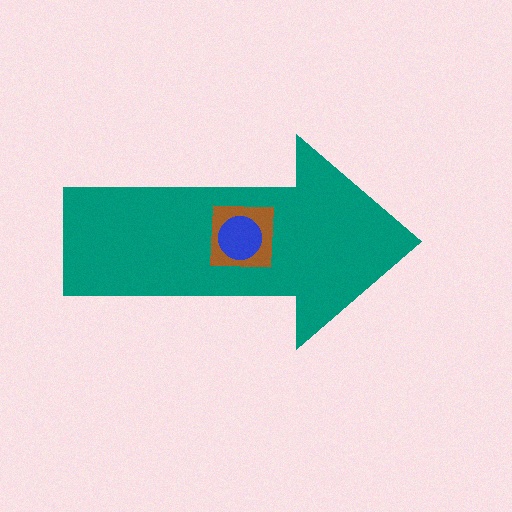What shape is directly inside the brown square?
The blue circle.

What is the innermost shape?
The blue circle.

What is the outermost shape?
The teal arrow.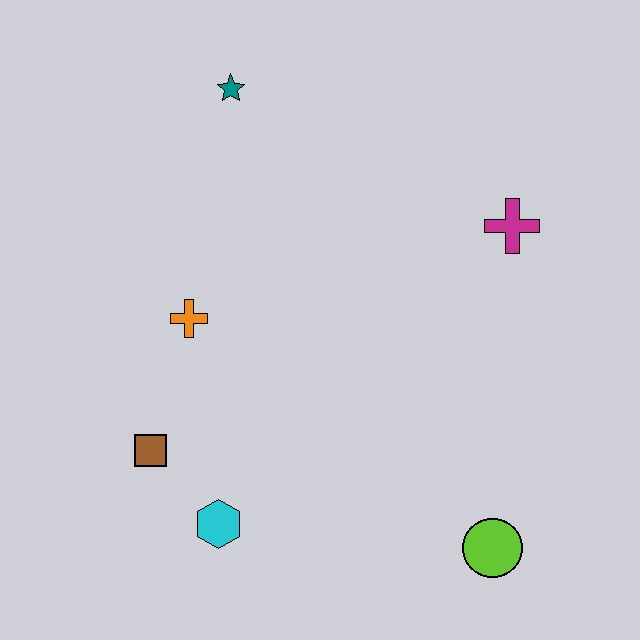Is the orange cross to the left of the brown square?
No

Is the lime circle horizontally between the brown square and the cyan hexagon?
No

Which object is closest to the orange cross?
The brown square is closest to the orange cross.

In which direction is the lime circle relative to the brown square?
The lime circle is to the right of the brown square.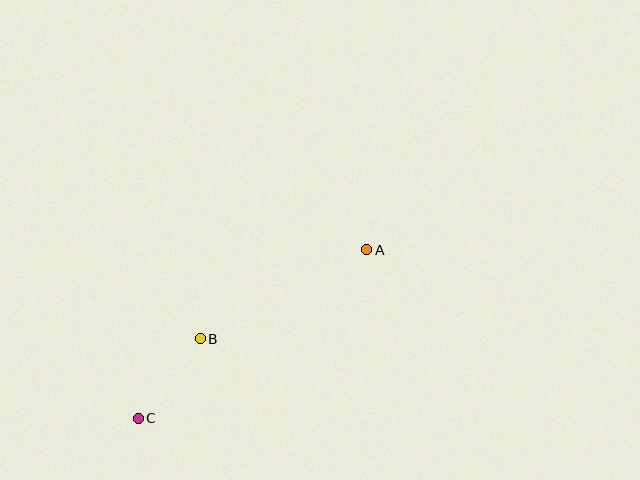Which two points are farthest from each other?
Points A and C are farthest from each other.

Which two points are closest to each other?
Points B and C are closest to each other.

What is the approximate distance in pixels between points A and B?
The distance between A and B is approximately 189 pixels.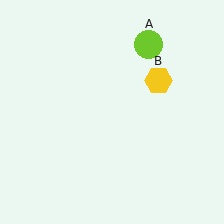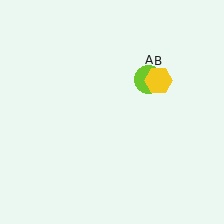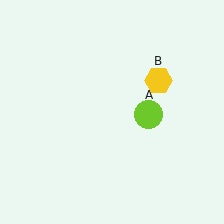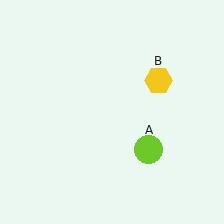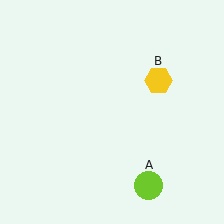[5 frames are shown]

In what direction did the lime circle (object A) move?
The lime circle (object A) moved down.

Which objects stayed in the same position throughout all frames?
Yellow hexagon (object B) remained stationary.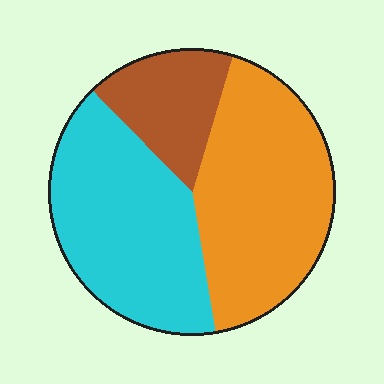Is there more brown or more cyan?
Cyan.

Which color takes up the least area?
Brown, at roughly 15%.